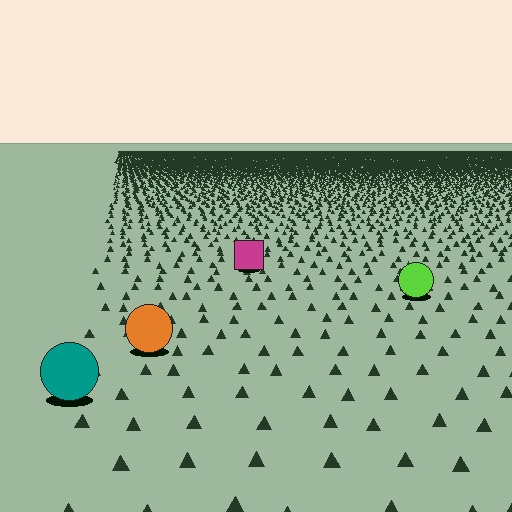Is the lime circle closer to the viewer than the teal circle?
No. The teal circle is closer — you can tell from the texture gradient: the ground texture is coarser near it.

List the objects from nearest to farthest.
From nearest to farthest: the teal circle, the orange circle, the lime circle, the magenta square.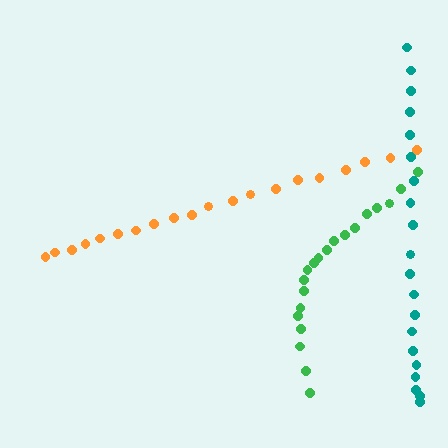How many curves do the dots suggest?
There are 3 distinct paths.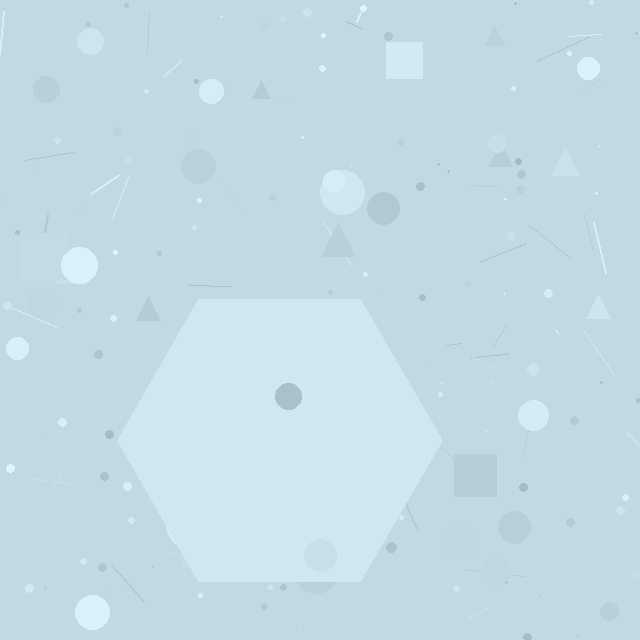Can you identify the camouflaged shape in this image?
The camouflaged shape is a hexagon.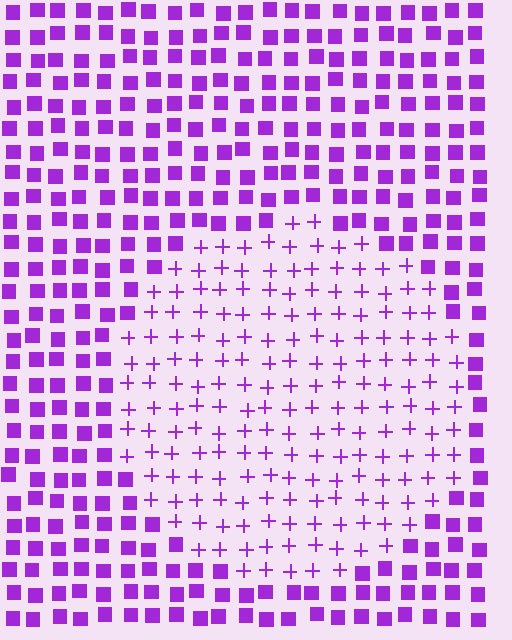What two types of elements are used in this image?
The image uses plus signs inside the circle region and squares outside it.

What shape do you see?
I see a circle.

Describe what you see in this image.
The image is filled with small purple elements arranged in a uniform grid. A circle-shaped region contains plus signs, while the surrounding area contains squares. The boundary is defined purely by the change in element shape.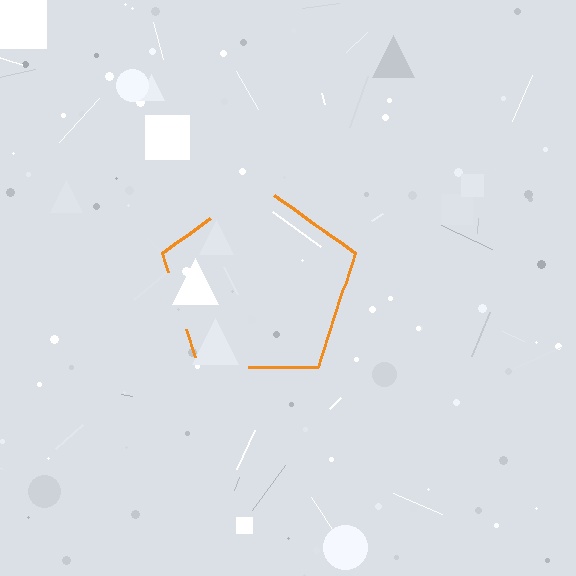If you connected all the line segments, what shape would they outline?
They would outline a pentagon.